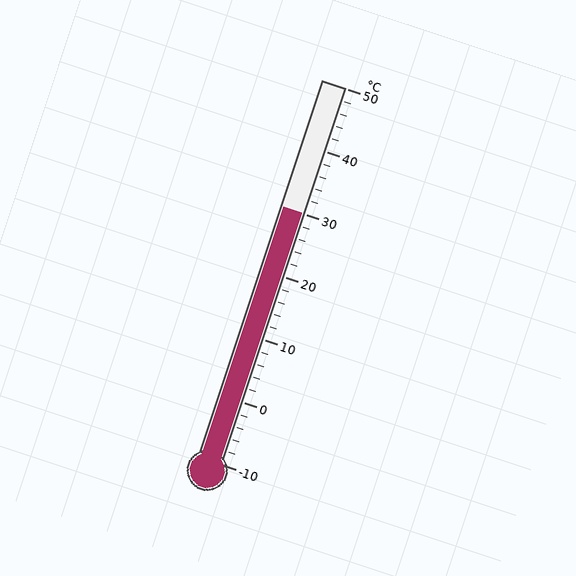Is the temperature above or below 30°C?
The temperature is at 30°C.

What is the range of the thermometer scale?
The thermometer scale ranges from -10°C to 50°C.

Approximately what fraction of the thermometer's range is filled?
The thermometer is filled to approximately 65% of its range.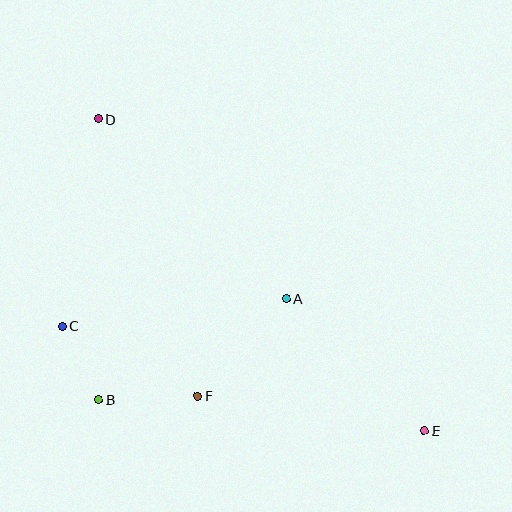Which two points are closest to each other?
Points B and C are closest to each other.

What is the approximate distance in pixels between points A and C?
The distance between A and C is approximately 226 pixels.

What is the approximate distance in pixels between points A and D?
The distance between A and D is approximately 260 pixels.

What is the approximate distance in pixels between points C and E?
The distance between C and E is approximately 377 pixels.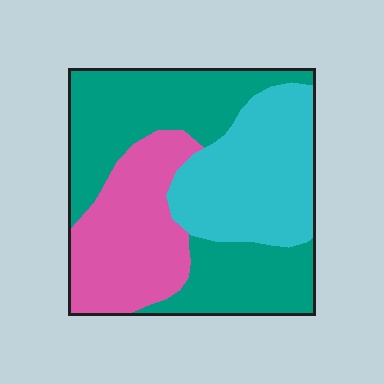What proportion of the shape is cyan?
Cyan covers 29% of the shape.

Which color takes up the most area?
Teal, at roughly 45%.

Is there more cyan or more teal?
Teal.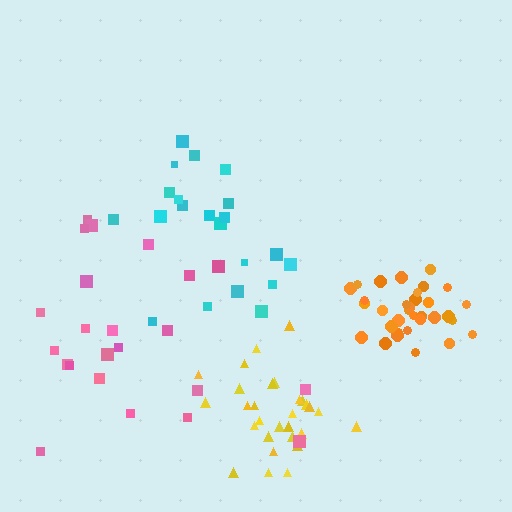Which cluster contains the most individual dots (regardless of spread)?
Orange (33).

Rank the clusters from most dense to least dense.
orange, yellow, cyan, pink.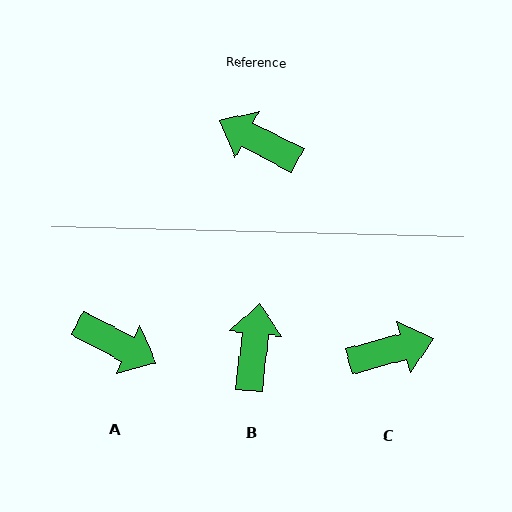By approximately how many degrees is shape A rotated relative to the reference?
Approximately 180 degrees clockwise.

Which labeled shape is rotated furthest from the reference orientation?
A, about 180 degrees away.